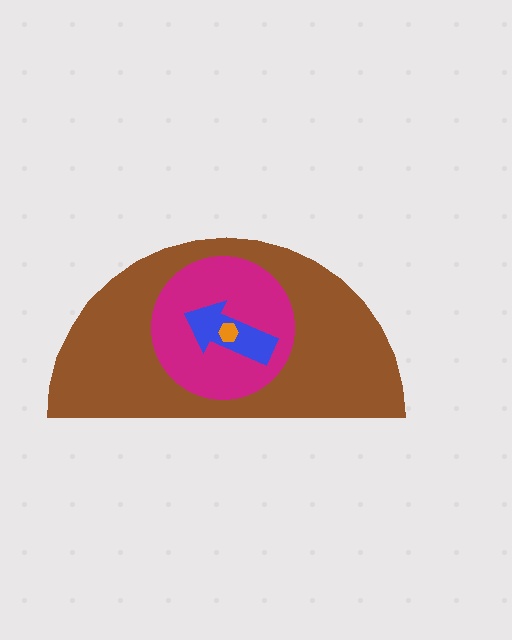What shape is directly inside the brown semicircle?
The magenta circle.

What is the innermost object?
The orange hexagon.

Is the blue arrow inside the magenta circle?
Yes.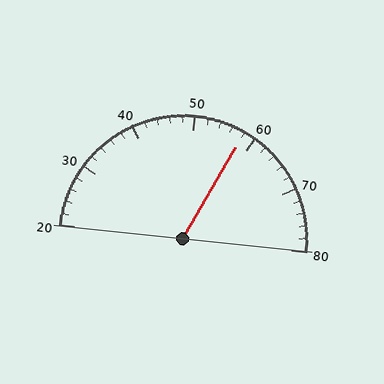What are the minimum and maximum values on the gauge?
The gauge ranges from 20 to 80.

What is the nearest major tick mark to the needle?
The nearest major tick mark is 60.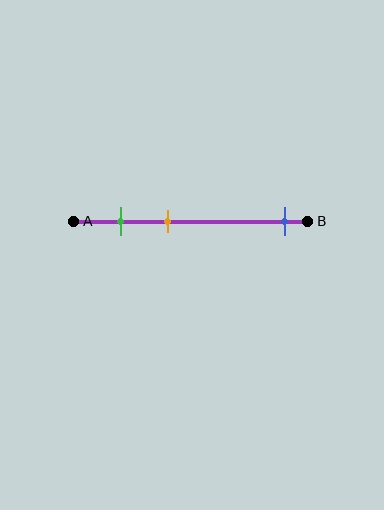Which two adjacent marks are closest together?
The green and orange marks are the closest adjacent pair.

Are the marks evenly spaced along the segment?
No, the marks are not evenly spaced.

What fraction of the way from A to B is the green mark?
The green mark is approximately 20% (0.2) of the way from A to B.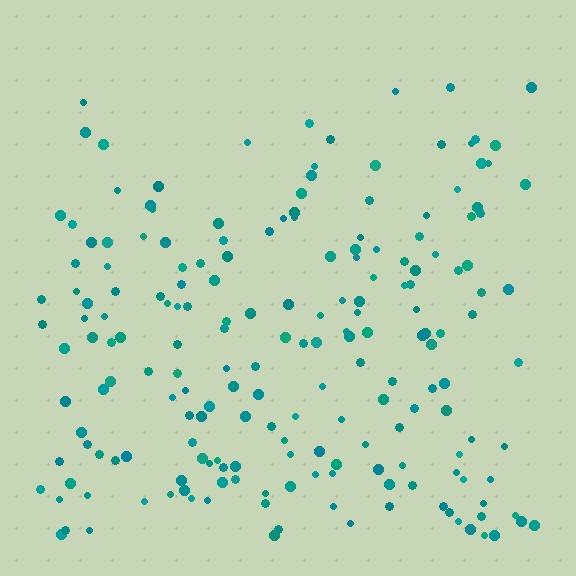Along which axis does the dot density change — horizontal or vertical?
Vertical.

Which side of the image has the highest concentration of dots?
The bottom.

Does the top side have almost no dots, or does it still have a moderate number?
Still a moderate number, just noticeably fewer than the bottom.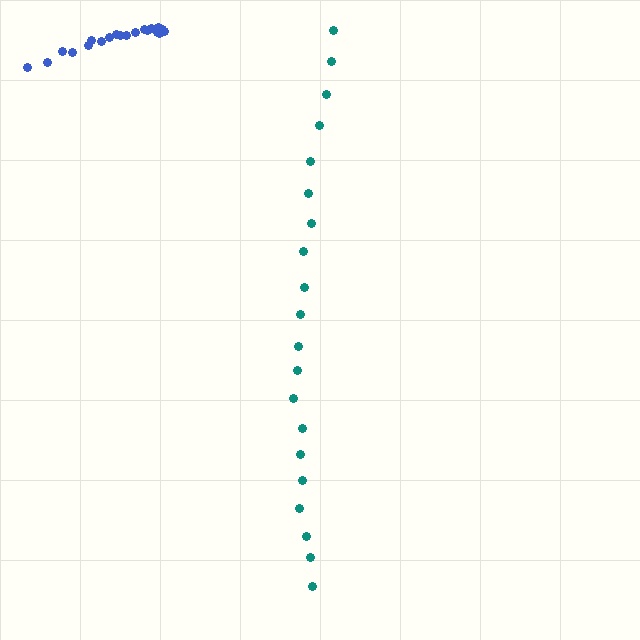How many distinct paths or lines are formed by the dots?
There are 2 distinct paths.